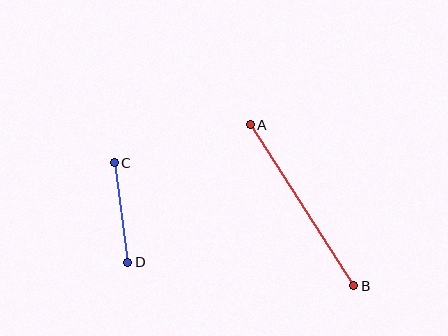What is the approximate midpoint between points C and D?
The midpoint is at approximately (121, 213) pixels.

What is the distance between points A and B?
The distance is approximately 192 pixels.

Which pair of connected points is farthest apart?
Points A and B are farthest apart.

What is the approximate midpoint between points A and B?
The midpoint is at approximately (302, 205) pixels.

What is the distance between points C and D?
The distance is approximately 101 pixels.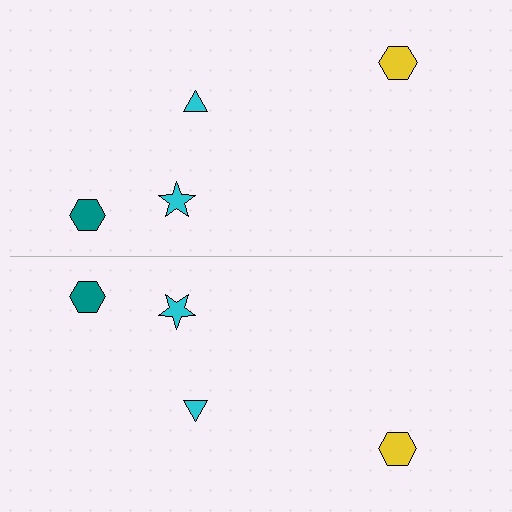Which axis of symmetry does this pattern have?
The pattern has a horizontal axis of symmetry running through the center of the image.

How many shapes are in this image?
There are 8 shapes in this image.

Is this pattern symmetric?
Yes, this pattern has bilateral (reflection) symmetry.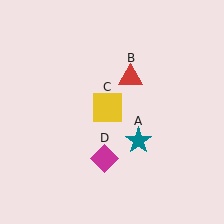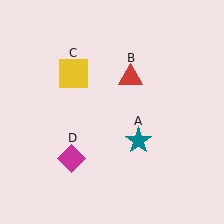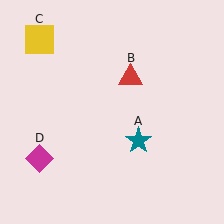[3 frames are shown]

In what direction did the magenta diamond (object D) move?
The magenta diamond (object D) moved left.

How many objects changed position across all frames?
2 objects changed position: yellow square (object C), magenta diamond (object D).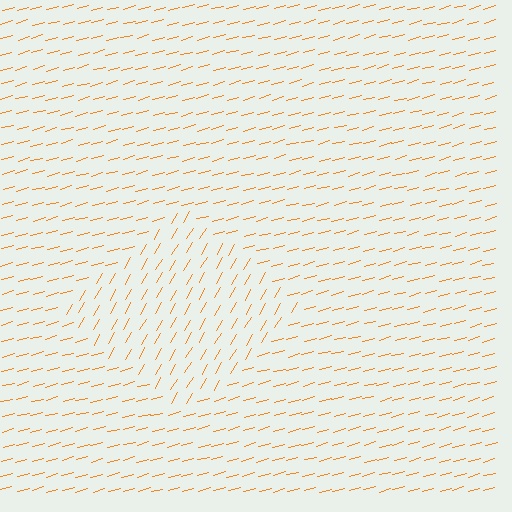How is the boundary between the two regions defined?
The boundary is defined purely by a change in line orientation (approximately 45 degrees difference). All lines are the same color and thickness.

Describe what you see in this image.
The image is filled with small orange line segments. A diamond region in the image has lines oriented differently from the surrounding lines, creating a visible texture boundary.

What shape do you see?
I see a diamond.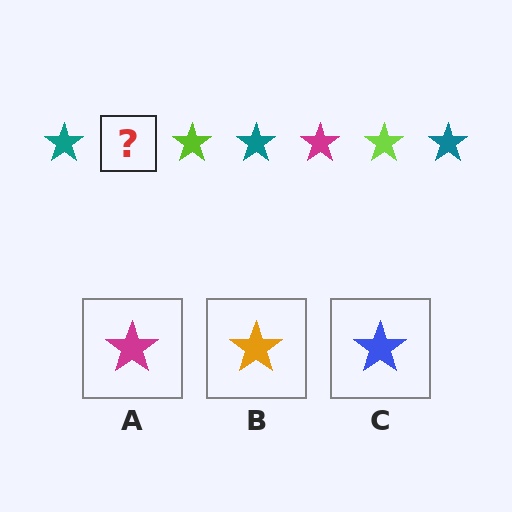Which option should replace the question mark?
Option A.